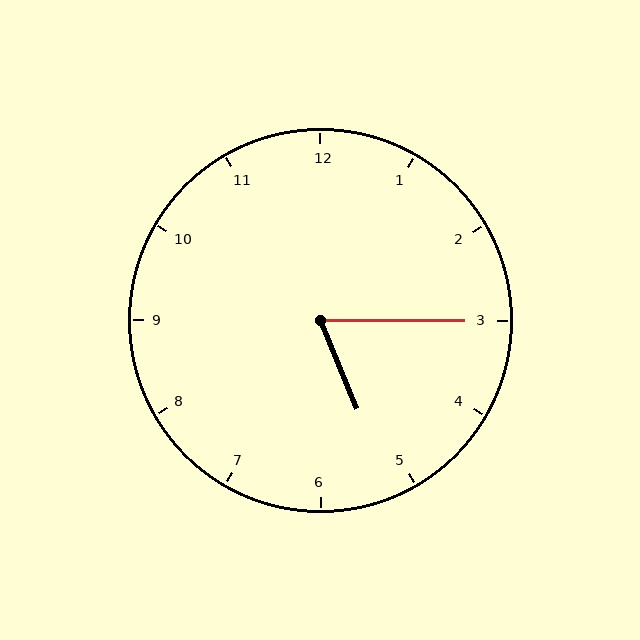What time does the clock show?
5:15.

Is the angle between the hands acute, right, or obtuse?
It is acute.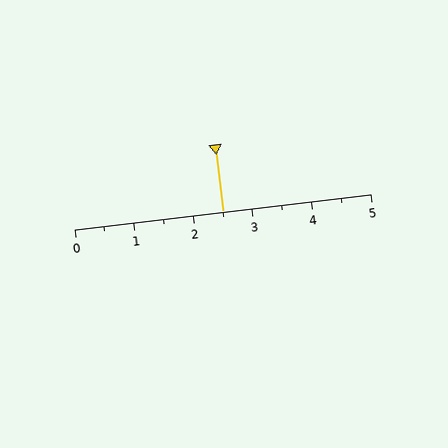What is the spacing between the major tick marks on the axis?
The major ticks are spaced 1 apart.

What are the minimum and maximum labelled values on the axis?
The axis runs from 0 to 5.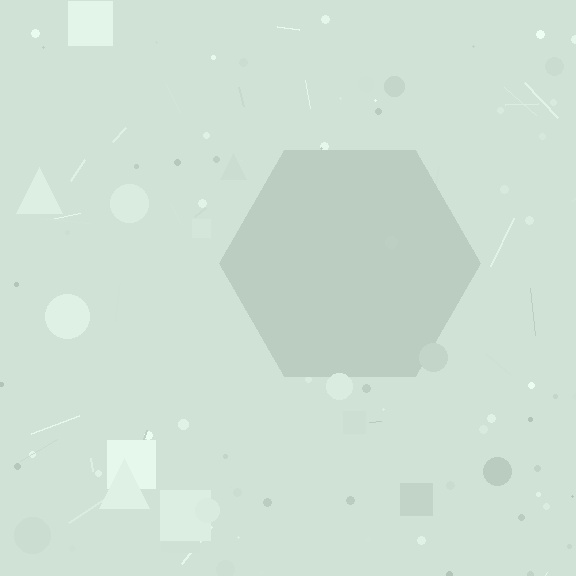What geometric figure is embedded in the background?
A hexagon is embedded in the background.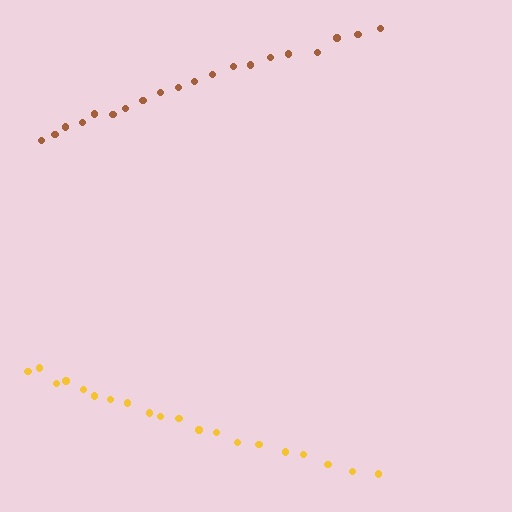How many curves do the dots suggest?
There are 2 distinct paths.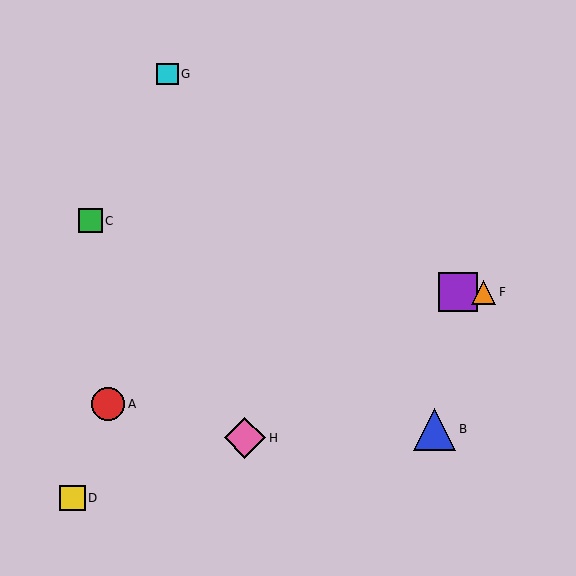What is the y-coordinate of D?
Object D is at y≈498.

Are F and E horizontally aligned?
Yes, both are at y≈292.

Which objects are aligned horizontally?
Objects E, F are aligned horizontally.